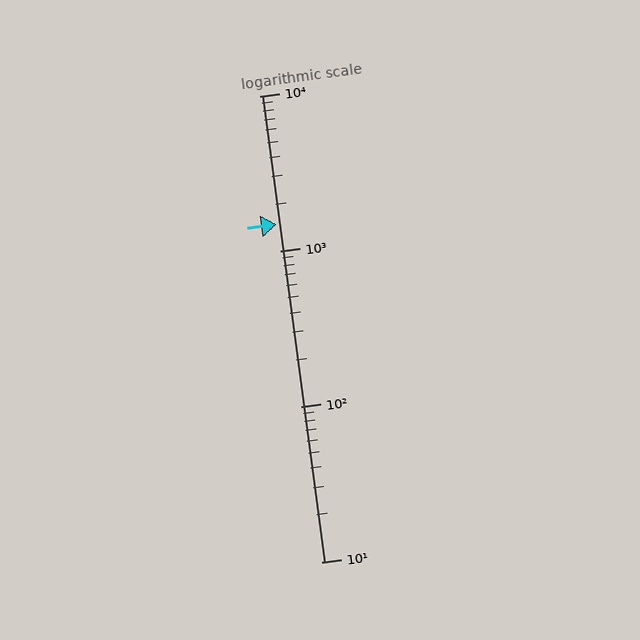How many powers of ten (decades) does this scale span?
The scale spans 3 decades, from 10 to 10000.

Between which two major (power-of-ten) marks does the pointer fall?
The pointer is between 1000 and 10000.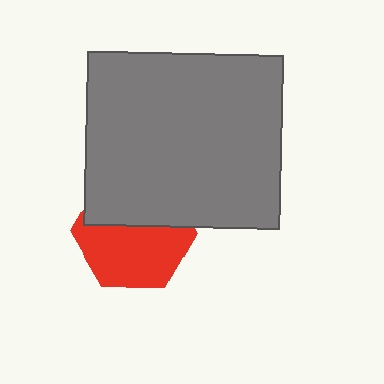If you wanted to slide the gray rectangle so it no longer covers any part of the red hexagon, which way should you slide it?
Slide it up — that is the most direct way to separate the two shapes.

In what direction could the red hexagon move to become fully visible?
The red hexagon could move down. That would shift it out from behind the gray rectangle entirely.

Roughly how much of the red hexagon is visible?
About half of it is visible (roughly 58%).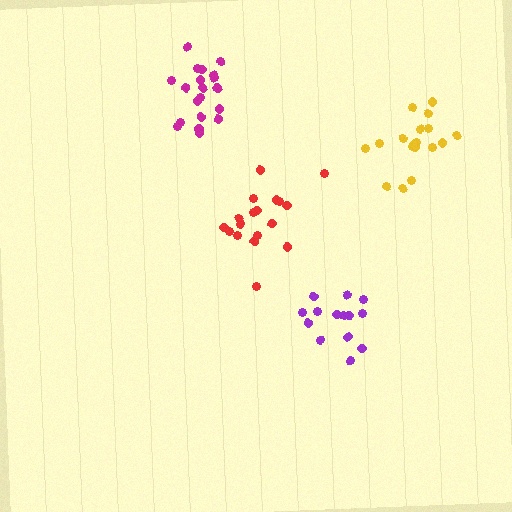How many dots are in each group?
Group 1: 20 dots, Group 2: 18 dots, Group 3: 14 dots, Group 4: 18 dots (70 total).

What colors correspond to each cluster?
The clusters are colored: magenta, yellow, purple, red.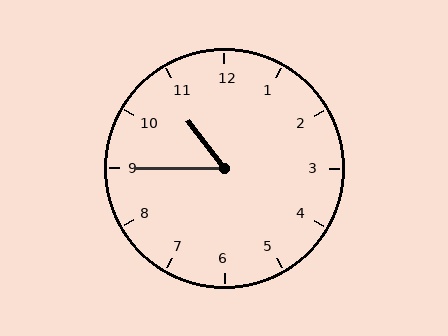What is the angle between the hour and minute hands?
Approximately 52 degrees.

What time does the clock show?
10:45.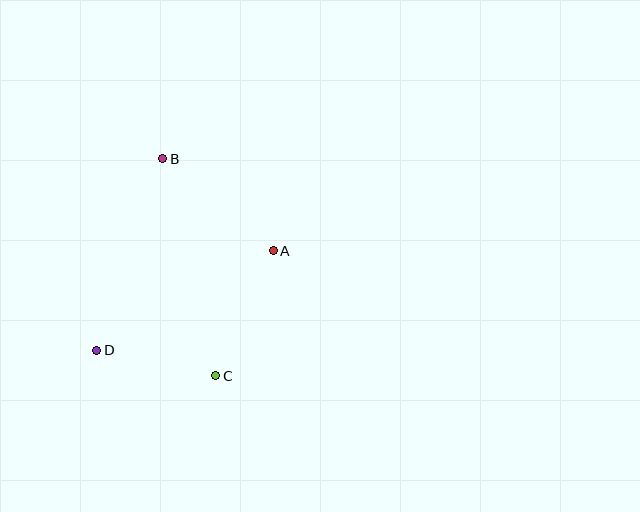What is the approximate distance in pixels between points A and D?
The distance between A and D is approximately 203 pixels.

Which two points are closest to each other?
Points C and D are closest to each other.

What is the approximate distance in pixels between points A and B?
The distance between A and B is approximately 143 pixels.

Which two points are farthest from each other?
Points B and C are farthest from each other.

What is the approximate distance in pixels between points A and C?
The distance between A and C is approximately 137 pixels.